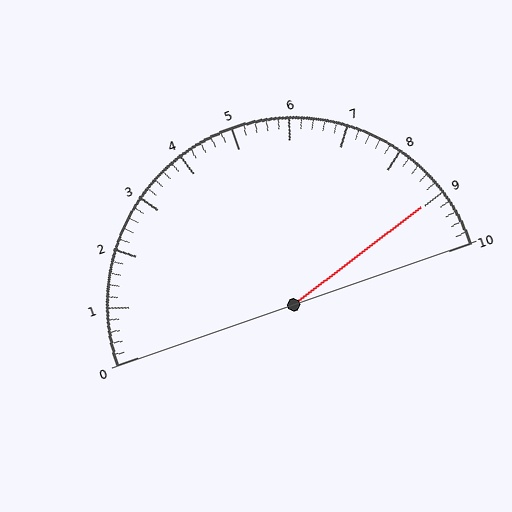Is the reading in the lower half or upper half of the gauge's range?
The reading is in the upper half of the range (0 to 10).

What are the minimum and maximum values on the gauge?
The gauge ranges from 0 to 10.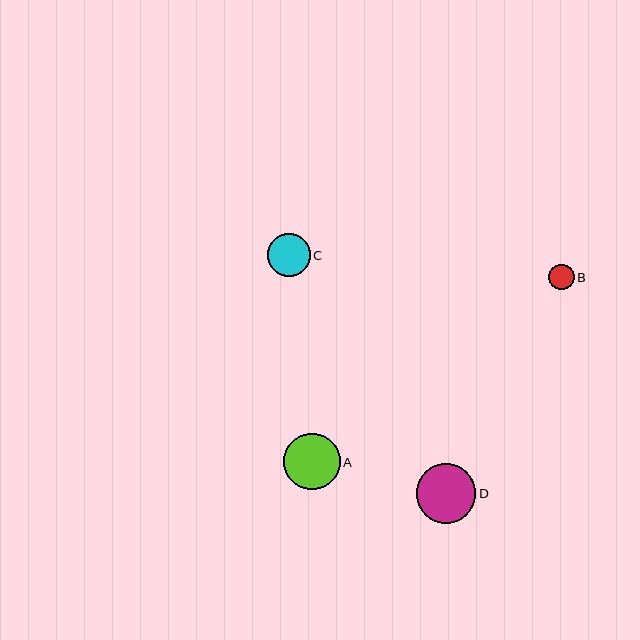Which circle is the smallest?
Circle B is the smallest with a size of approximately 25 pixels.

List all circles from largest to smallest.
From largest to smallest: D, A, C, B.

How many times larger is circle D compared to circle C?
Circle D is approximately 1.4 times the size of circle C.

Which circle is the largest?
Circle D is the largest with a size of approximately 59 pixels.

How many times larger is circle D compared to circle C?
Circle D is approximately 1.4 times the size of circle C.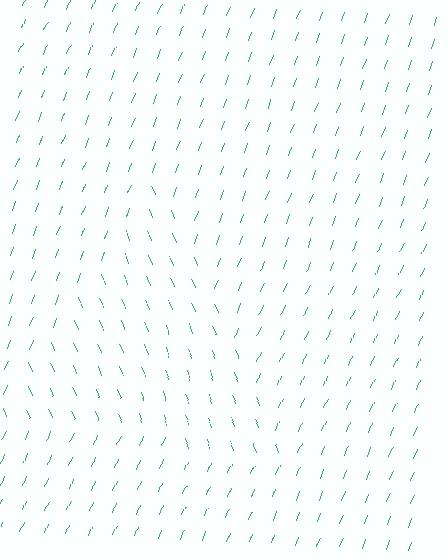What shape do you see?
I see a triangle.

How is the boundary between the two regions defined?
The boundary is defined purely by a change in line orientation (approximately 45 degrees difference). All lines are the same color and thickness.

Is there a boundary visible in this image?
Yes, there is a texture boundary formed by a change in line orientation.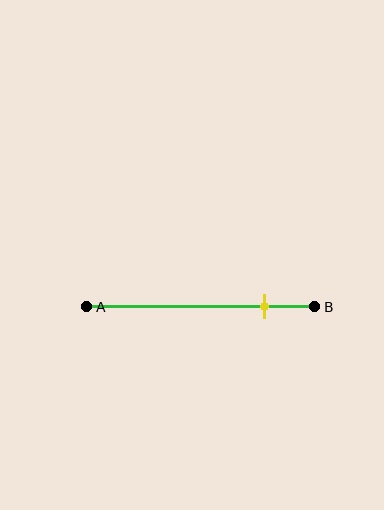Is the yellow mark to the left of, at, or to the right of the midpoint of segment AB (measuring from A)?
The yellow mark is to the right of the midpoint of segment AB.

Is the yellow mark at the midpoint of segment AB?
No, the mark is at about 80% from A, not at the 50% midpoint.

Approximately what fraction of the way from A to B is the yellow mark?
The yellow mark is approximately 80% of the way from A to B.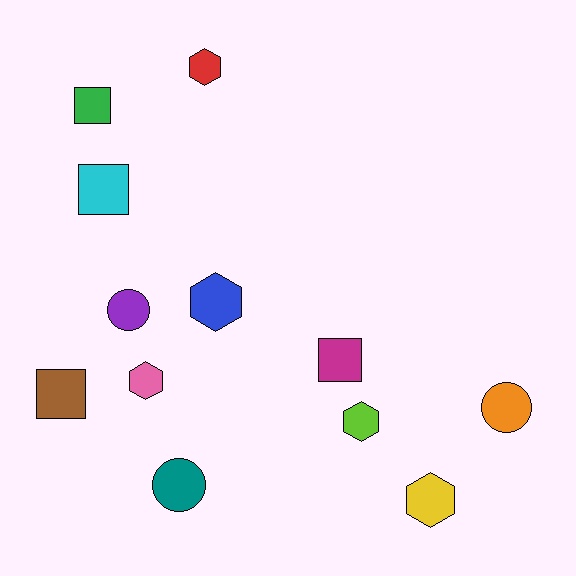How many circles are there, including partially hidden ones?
There are 3 circles.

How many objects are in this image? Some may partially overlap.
There are 12 objects.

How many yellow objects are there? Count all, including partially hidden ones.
There is 1 yellow object.